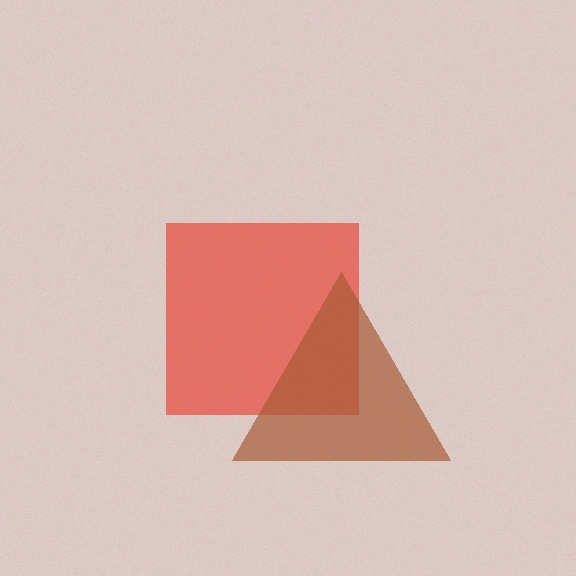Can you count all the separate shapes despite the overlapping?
Yes, there are 2 separate shapes.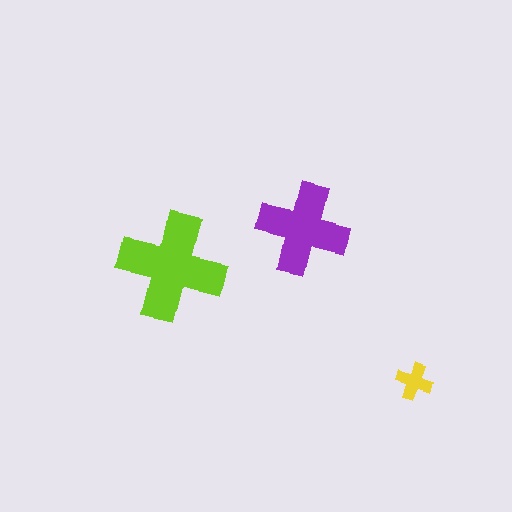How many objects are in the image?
There are 3 objects in the image.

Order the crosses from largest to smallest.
the lime one, the purple one, the yellow one.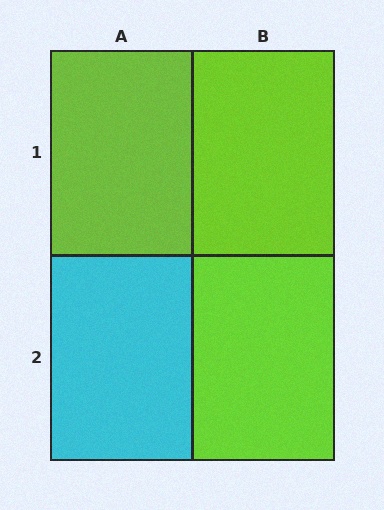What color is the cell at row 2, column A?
Cyan.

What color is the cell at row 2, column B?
Lime.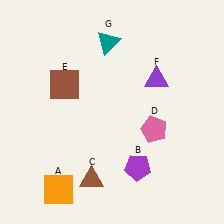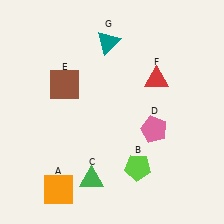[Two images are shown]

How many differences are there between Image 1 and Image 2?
There are 3 differences between the two images.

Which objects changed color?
B changed from purple to lime. C changed from brown to green. F changed from purple to red.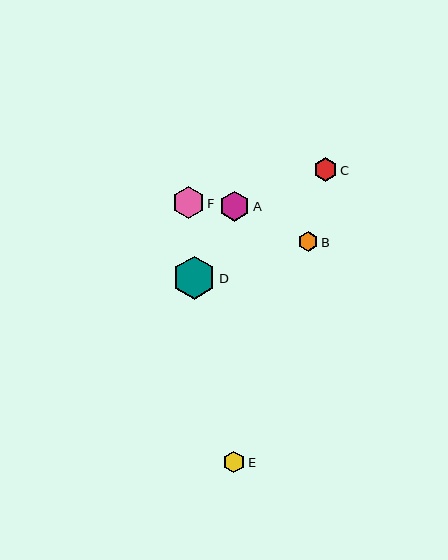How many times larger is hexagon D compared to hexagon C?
Hexagon D is approximately 1.9 times the size of hexagon C.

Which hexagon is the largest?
Hexagon D is the largest with a size of approximately 43 pixels.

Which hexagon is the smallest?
Hexagon B is the smallest with a size of approximately 20 pixels.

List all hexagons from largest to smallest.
From largest to smallest: D, F, A, C, E, B.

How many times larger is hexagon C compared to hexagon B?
Hexagon C is approximately 1.1 times the size of hexagon B.